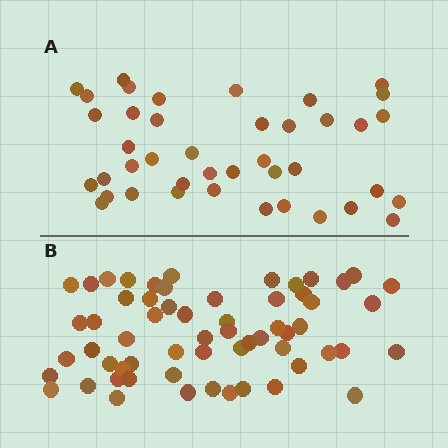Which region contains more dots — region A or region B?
Region B (the bottom region) has more dots.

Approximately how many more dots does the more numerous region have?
Region B has approximately 20 more dots than region A.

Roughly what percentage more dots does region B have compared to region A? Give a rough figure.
About 45% more.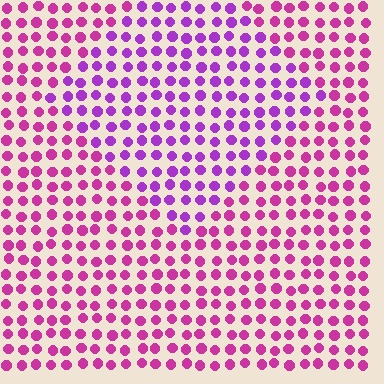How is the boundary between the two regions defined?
The boundary is defined purely by a slight shift in hue (about 31 degrees). Spacing, size, and orientation are identical on both sides.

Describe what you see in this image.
The image is filled with small magenta elements in a uniform arrangement. A diamond-shaped region is visible where the elements are tinted to a slightly different hue, forming a subtle color boundary.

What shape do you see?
I see a diamond.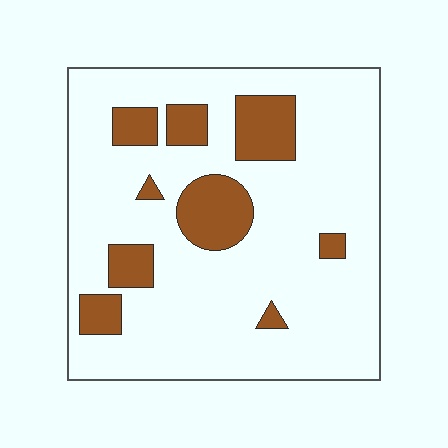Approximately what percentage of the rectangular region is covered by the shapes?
Approximately 20%.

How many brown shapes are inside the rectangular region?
9.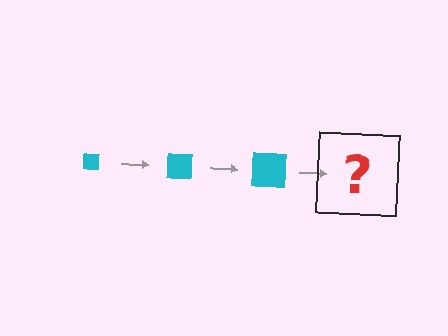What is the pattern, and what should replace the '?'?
The pattern is that the square gets progressively larger each step. The '?' should be a cyan square, larger than the previous one.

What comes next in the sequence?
The next element should be a cyan square, larger than the previous one.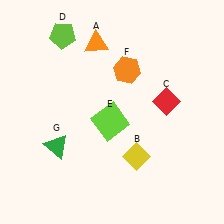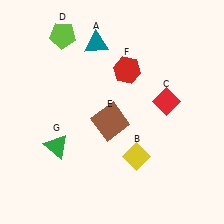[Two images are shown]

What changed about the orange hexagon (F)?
In Image 1, F is orange. In Image 2, it changed to red.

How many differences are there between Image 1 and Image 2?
There are 3 differences between the two images.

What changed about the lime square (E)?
In Image 1, E is lime. In Image 2, it changed to brown.